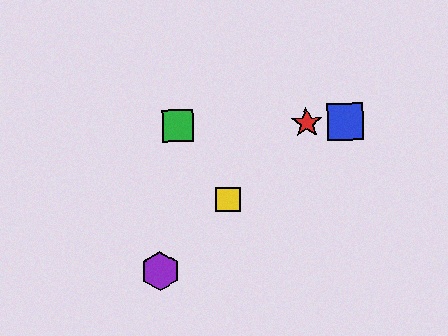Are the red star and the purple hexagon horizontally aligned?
No, the red star is at y≈123 and the purple hexagon is at y≈271.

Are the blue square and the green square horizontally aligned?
Yes, both are at y≈122.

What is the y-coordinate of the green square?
The green square is at y≈126.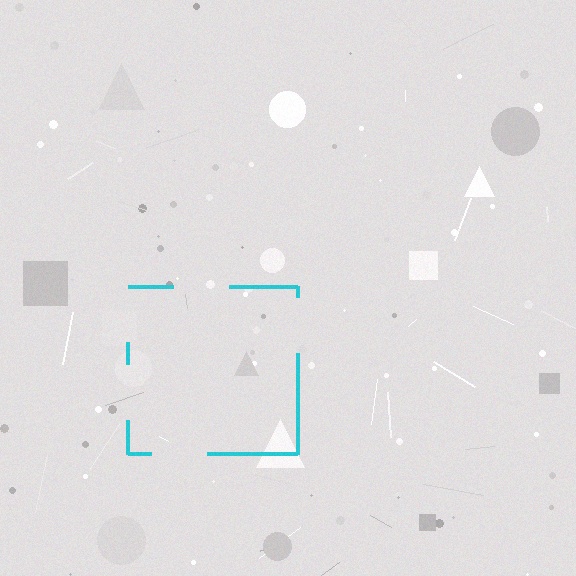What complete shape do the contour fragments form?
The contour fragments form a square.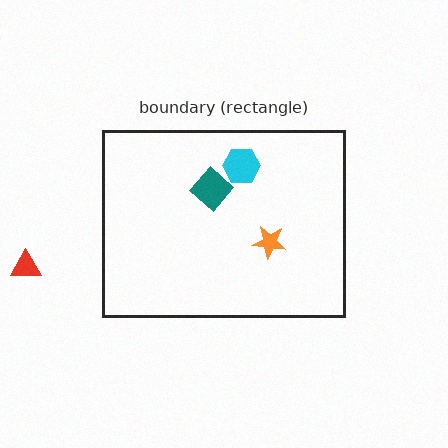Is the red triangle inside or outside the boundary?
Outside.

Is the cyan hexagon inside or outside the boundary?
Inside.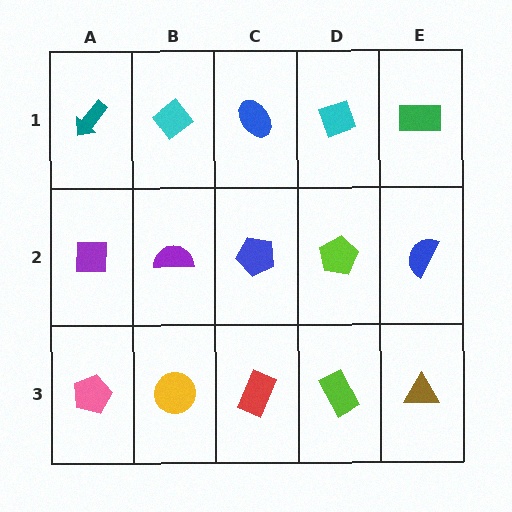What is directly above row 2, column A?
A teal arrow.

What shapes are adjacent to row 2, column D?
A cyan diamond (row 1, column D), a lime rectangle (row 3, column D), a blue pentagon (row 2, column C), a blue semicircle (row 2, column E).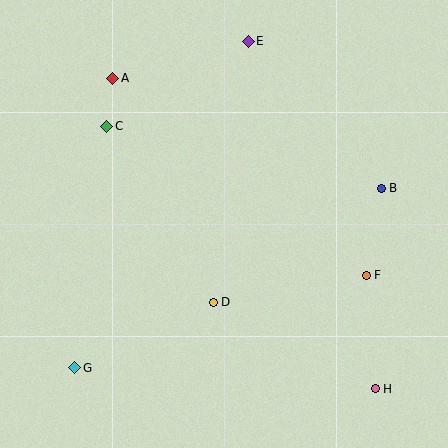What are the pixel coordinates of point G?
Point G is at (75, 368).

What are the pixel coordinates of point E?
Point E is at (248, 41).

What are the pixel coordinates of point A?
Point A is at (113, 78).